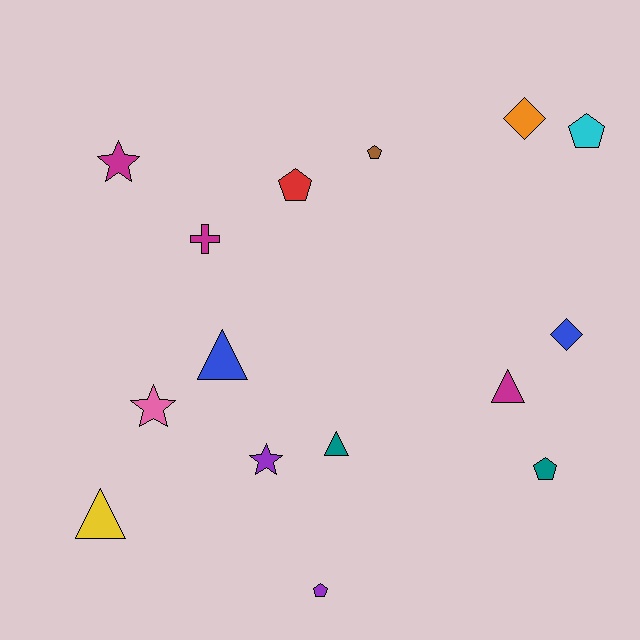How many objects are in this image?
There are 15 objects.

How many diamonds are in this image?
There are 2 diamonds.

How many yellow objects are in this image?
There is 1 yellow object.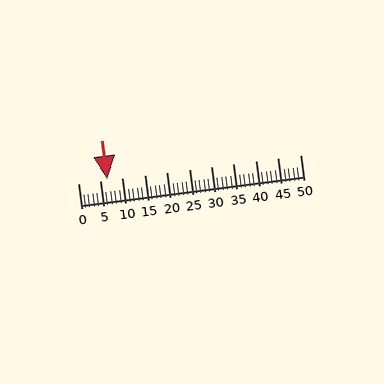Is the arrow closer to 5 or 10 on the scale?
The arrow is closer to 5.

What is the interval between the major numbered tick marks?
The major tick marks are spaced 5 units apart.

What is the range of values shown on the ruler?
The ruler shows values from 0 to 50.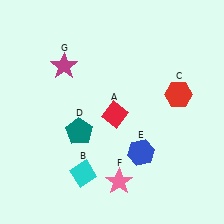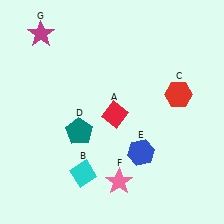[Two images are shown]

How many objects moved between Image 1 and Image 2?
1 object moved between the two images.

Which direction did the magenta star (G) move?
The magenta star (G) moved up.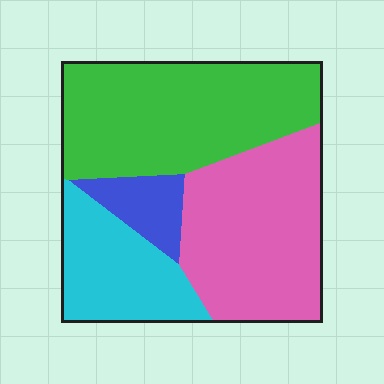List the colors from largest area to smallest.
From largest to smallest: green, pink, cyan, blue.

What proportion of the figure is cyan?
Cyan takes up about one fifth (1/5) of the figure.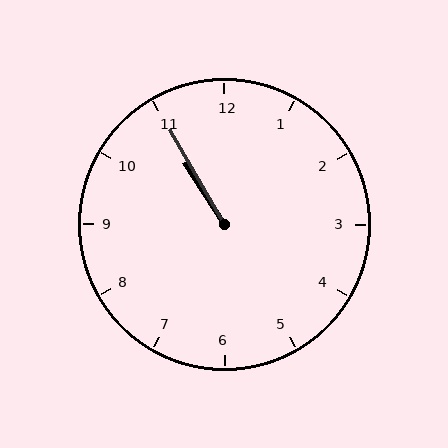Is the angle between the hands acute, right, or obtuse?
It is acute.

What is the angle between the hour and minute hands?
Approximately 2 degrees.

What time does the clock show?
10:55.